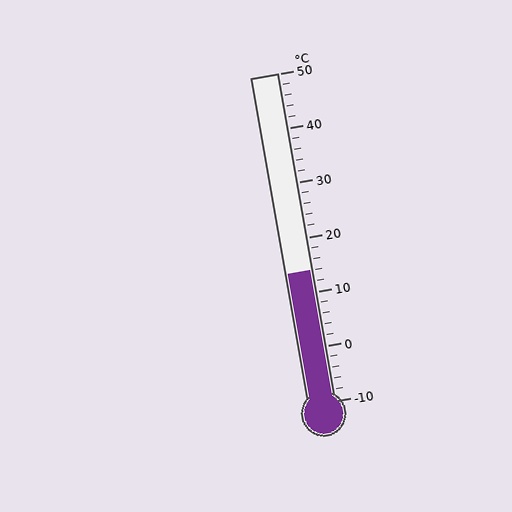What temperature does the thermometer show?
The thermometer shows approximately 14°C.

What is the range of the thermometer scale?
The thermometer scale ranges from -10°C to 50°C.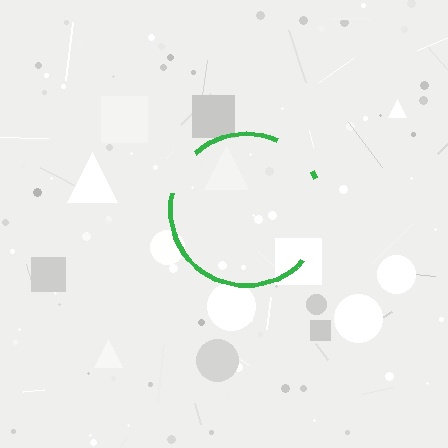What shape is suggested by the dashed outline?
The dashed outline suggests a circle.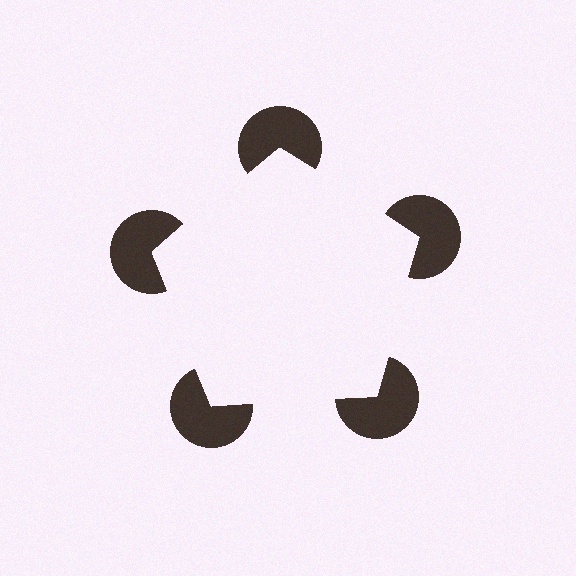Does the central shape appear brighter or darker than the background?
It typically appears slightly brighter than the background, even though no actual brightness change is drawn.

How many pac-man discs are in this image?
There are 5 — one at each vertex of the illusory pentagon.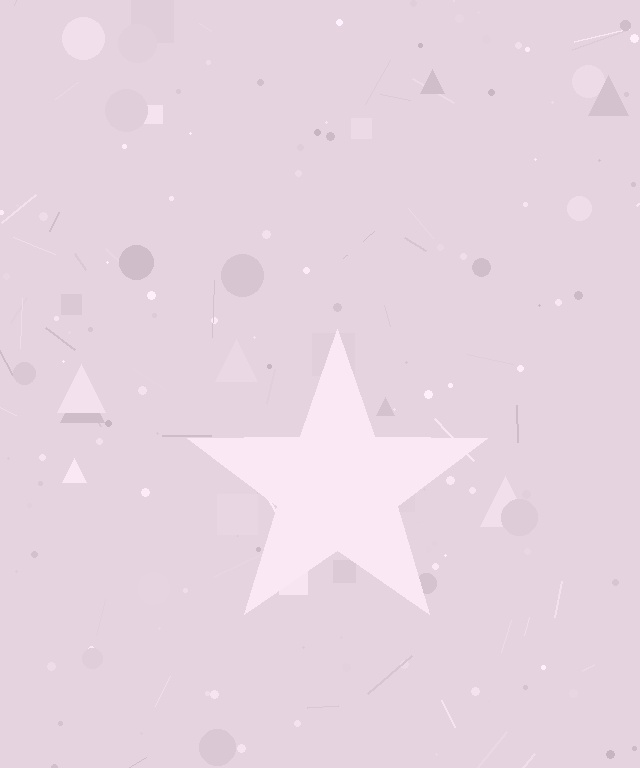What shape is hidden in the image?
A star is hidden in the image.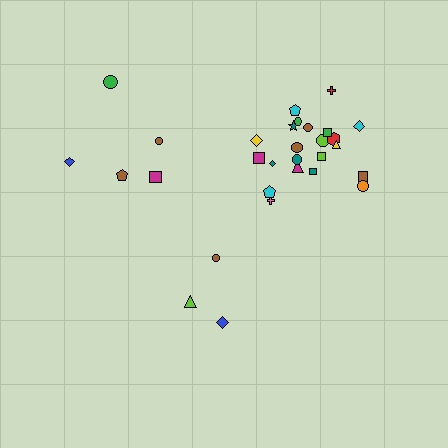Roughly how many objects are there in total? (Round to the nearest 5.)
Roughly 30 objects in total.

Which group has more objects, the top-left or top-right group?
The top-right group.